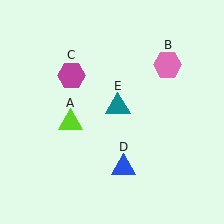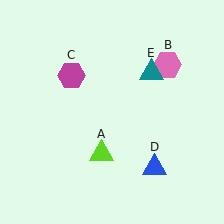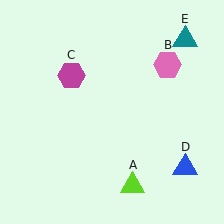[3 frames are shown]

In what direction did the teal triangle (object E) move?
The teal triangle (object E) moved up and to the right.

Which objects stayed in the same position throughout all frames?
Pink hexagon (object B) and magenta hexagon (object C) remained stationary.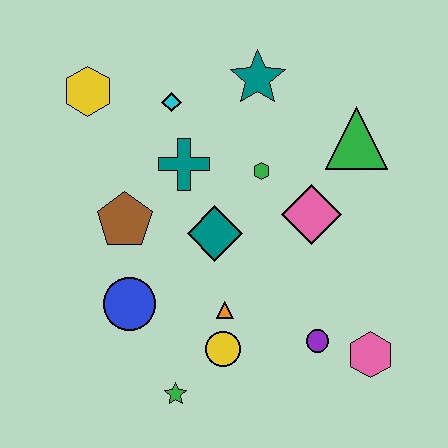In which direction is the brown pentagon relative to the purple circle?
The brown pentagon is to the left of the purple circle.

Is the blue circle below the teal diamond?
Yes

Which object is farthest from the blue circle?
The green triangle is farthest from the blue circle.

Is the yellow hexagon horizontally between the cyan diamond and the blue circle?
No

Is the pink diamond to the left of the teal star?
No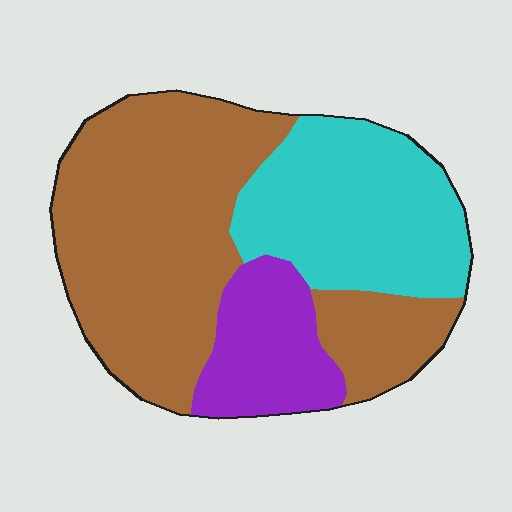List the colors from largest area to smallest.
From largest to smallest: brown, cyan, purple.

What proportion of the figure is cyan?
Cyan covers about 30% of the figure.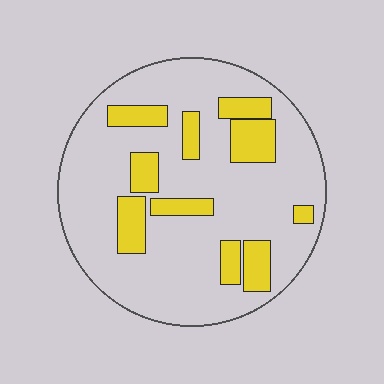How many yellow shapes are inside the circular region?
10.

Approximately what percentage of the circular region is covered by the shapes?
Approximately 20%.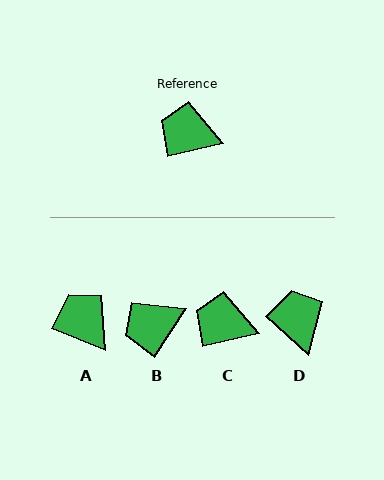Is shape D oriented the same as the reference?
No, it is off by about 55 degrees.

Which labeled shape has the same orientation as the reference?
C.